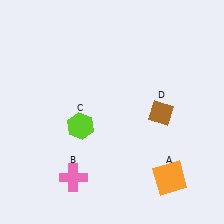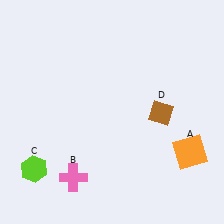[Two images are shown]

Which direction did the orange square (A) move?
The orange square (A) moved up.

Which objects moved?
The objects that moved are: the orange square (A), the lime hexagon (C).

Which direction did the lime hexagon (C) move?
The lime hexagon (C) moved left.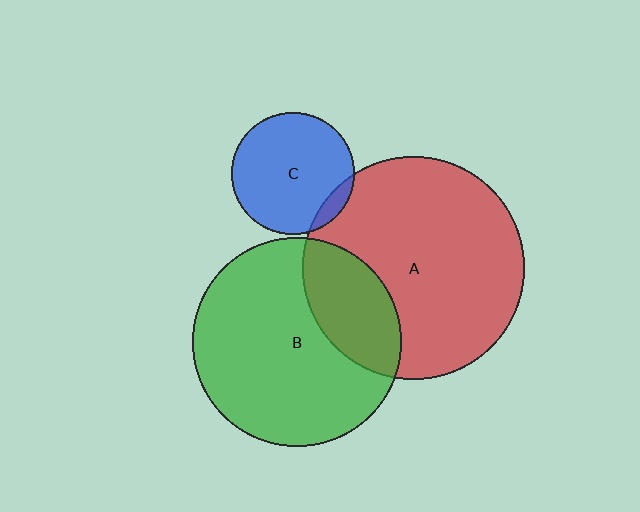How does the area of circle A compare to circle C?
Approximately 3.3 times.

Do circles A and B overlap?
Yes.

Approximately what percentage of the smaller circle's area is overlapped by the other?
Approximately 25%.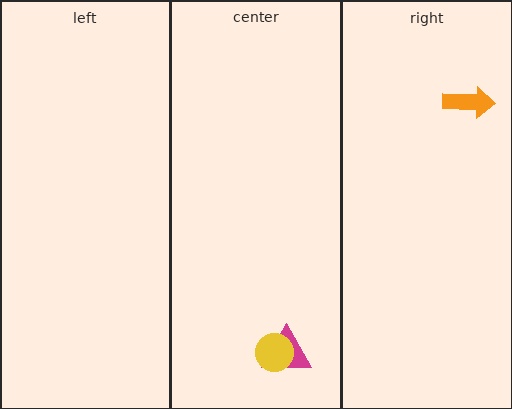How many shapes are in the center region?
2.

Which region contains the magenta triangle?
The center region.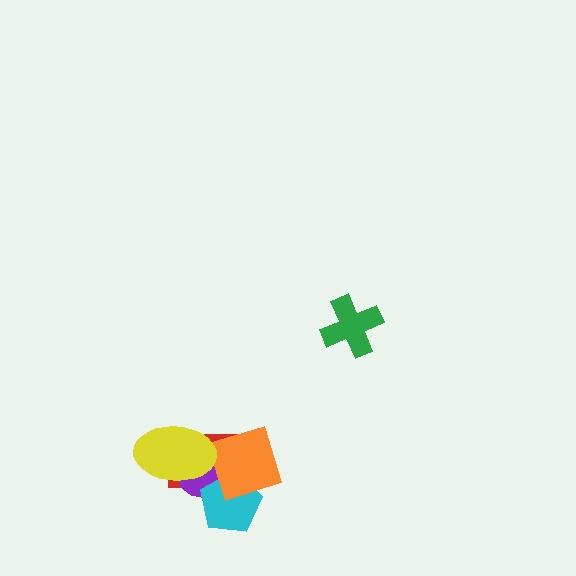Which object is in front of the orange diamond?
The yellow ellipse is in front of the orange diamond.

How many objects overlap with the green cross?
0 objects overlap with the green cross.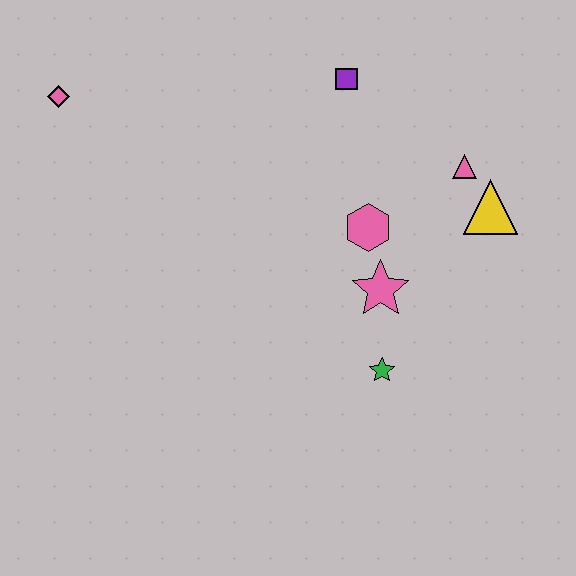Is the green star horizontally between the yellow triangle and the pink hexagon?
Yes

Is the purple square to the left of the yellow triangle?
Yes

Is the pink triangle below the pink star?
No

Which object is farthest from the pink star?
The pink diamond is farthest from the pink star.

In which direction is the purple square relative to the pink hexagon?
The purple square is above the pink hexagon.